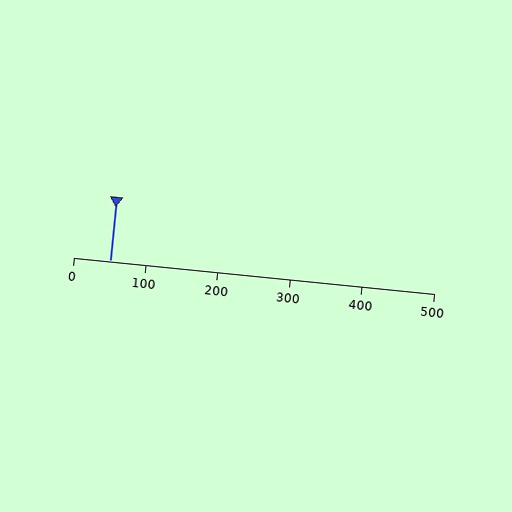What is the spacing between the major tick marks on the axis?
The major ticks are spaced 100 apart.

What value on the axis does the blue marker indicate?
The marker indicates approximately 50.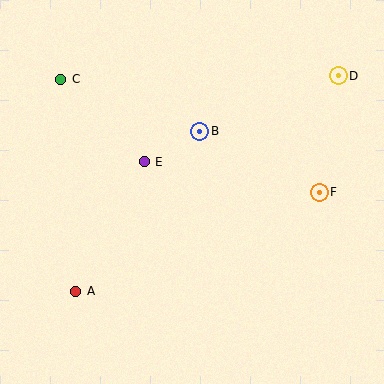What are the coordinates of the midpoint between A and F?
The midpoint between A and F is at (197, 242).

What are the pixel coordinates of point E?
Point E is at (144, 162).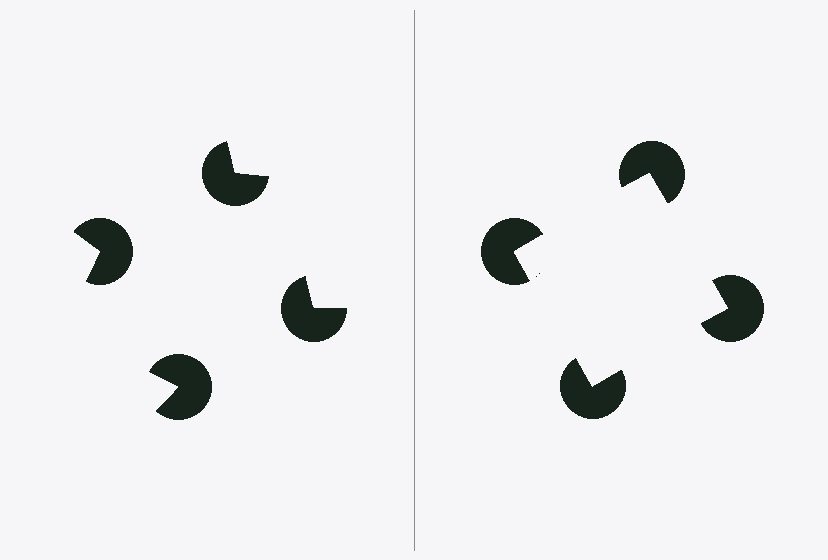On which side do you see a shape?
An illusory square appears on the right side. On the left side the wedge cuts are rotated, so no coherent shape forms.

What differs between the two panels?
The pac-man discs are positioned identically on both sides; only the wedge orientations differ. On the right they align to a square; on the left they are misaligned.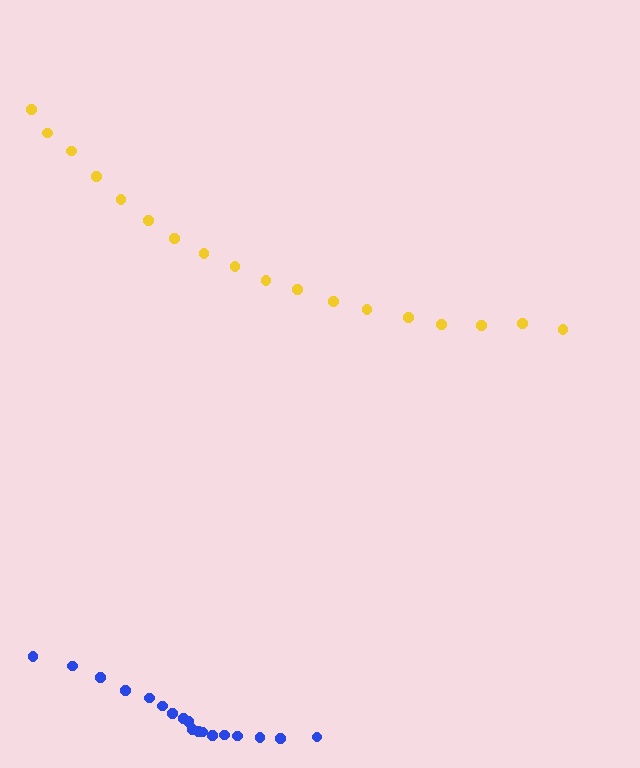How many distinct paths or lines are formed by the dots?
There are 2 distinct paths.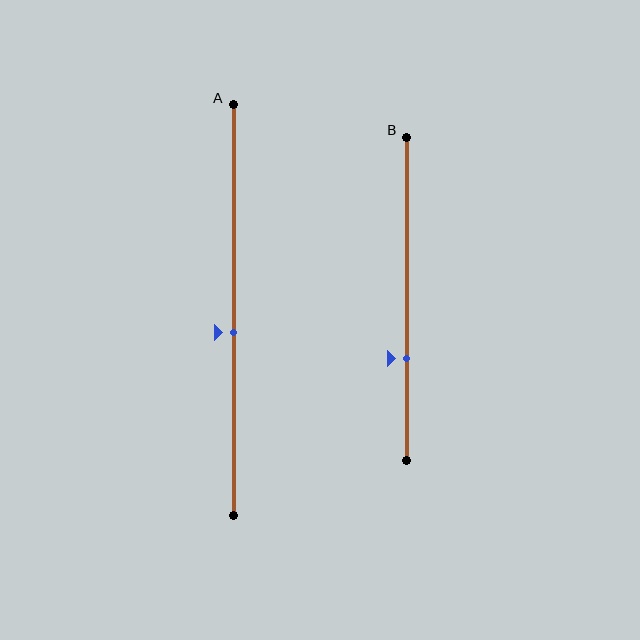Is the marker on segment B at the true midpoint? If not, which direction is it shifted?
No, the marker on segment B is shifted downward by about 19% of the segment length.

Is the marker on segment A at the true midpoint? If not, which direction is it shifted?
No, the marker on segment A is shifted downward by about 5% of the segment length.